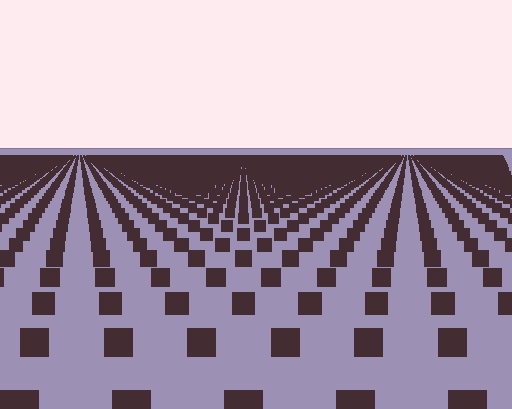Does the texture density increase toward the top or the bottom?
Density increases toward the top.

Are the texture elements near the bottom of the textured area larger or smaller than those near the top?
Larger. Near the bottom, elements are closer to the viewer and appear at a bigger on-screen size.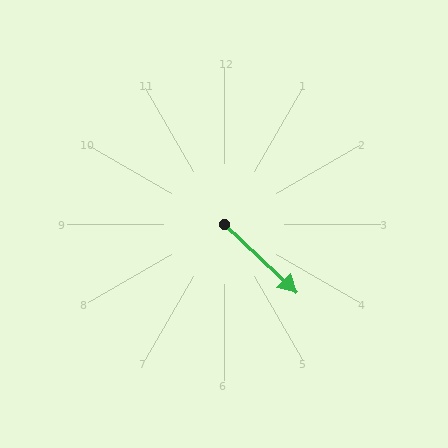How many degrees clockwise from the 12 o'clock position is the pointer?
Approximately 134 degrees.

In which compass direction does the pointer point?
Southeast.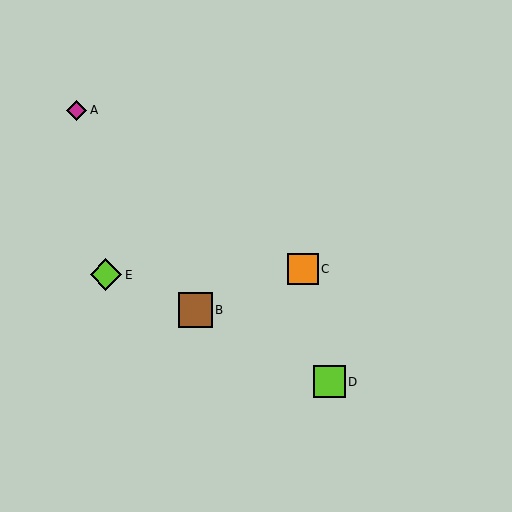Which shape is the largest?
The brown square (labeled B) is the largest.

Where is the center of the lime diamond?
The center of the lime diamond is at (106, 275).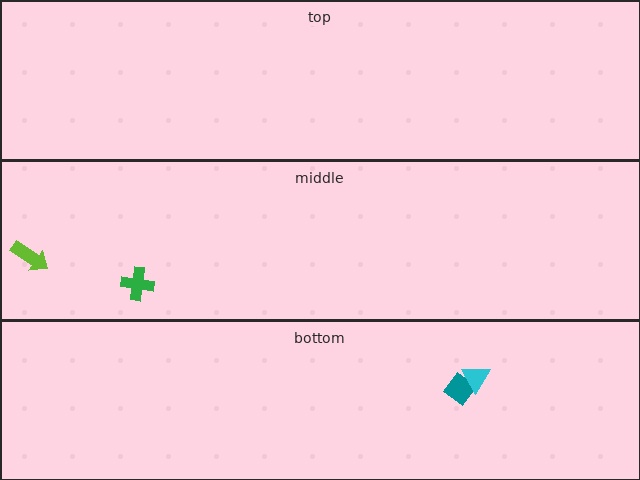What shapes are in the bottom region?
The teal diamond, the cyan triangle.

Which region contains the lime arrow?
The middle region.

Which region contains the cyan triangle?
The bottom region.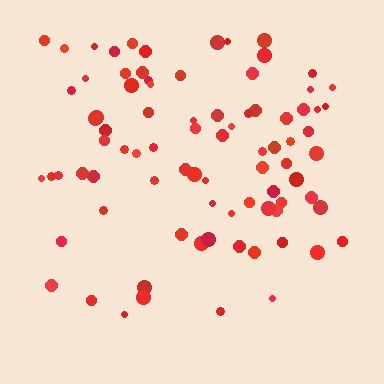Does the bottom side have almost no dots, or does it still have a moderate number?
Still a moderate number, just noticeably fewer than the top.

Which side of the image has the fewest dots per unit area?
The bottom.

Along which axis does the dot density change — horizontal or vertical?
Vertical.